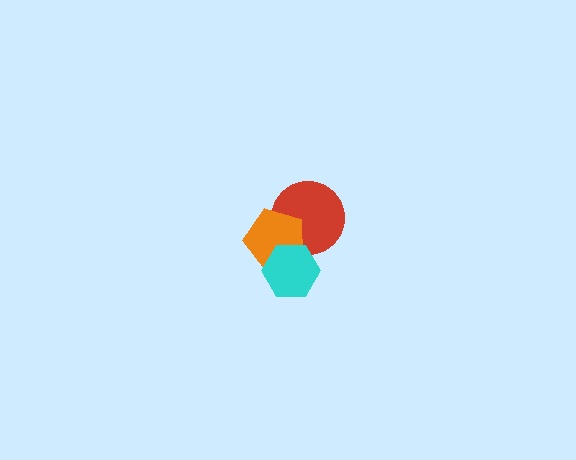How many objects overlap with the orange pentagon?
2 objects overlap with the orange pentagon.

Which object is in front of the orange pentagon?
The cyan hexagon is in front of the orange pentagon.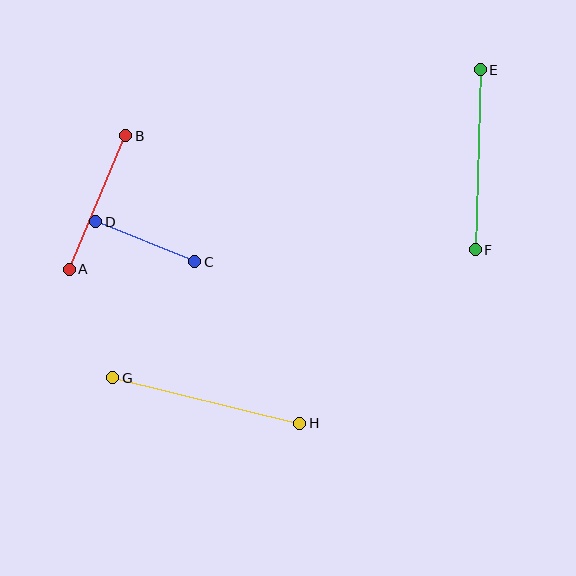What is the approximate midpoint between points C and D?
The midpoint is at approximately (145, 242) pixels.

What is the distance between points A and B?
The distance is approximately 145 pixels.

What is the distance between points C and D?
The distance is approximately 107 pixels.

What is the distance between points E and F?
The distance is approximately 180 pixels.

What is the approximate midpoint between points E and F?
The midpoint is at approximately (478, 160) pixels.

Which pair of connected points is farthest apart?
Points G and H are farthest apart.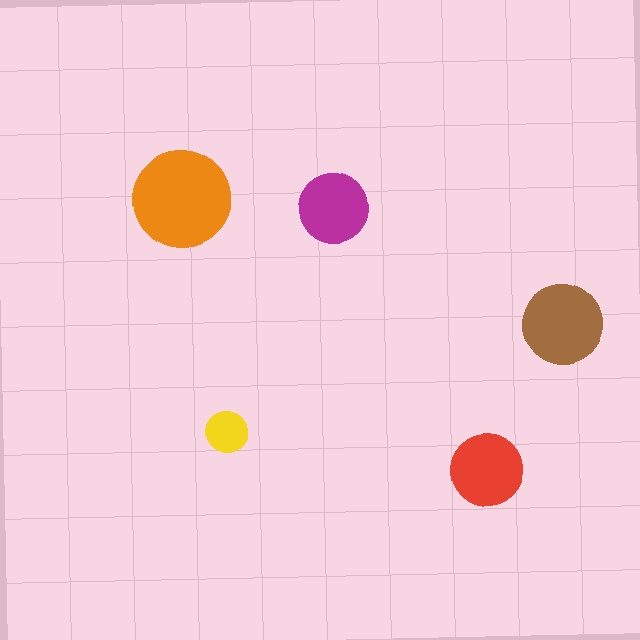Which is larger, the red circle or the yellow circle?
The red one.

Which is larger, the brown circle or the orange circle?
The orange one.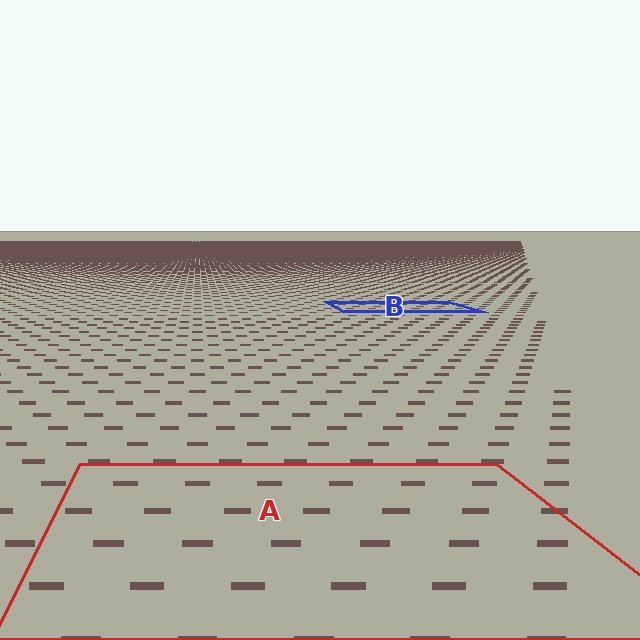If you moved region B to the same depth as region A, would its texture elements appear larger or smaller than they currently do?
They would appear larger. At a closer depth, the same texture elements are projected at a bigger on-screen size.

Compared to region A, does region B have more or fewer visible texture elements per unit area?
Region B has more texture elements per unit area — they are packed more densely because it is farther away.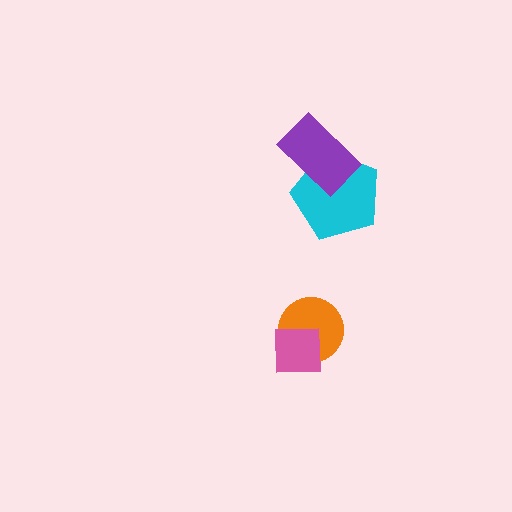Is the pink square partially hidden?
No, no other shape covers it.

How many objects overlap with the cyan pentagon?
1 object overlaps with the cyan pentagon.